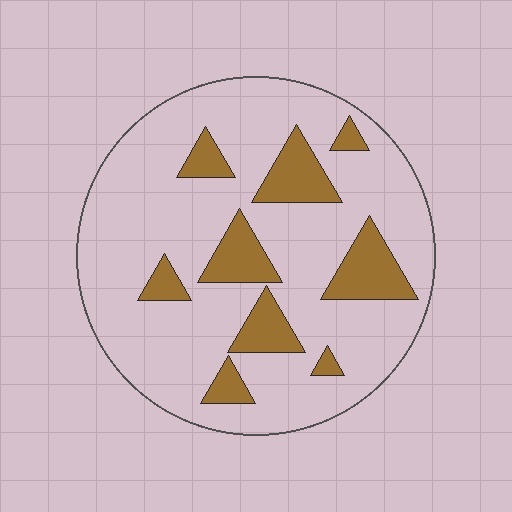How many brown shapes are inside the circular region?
9.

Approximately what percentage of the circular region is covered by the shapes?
Approximately 20%.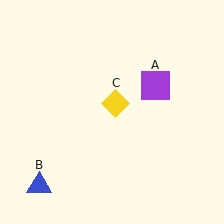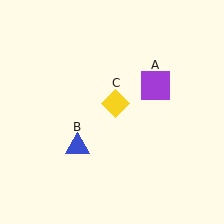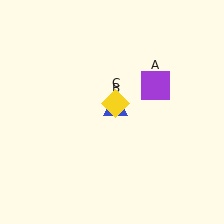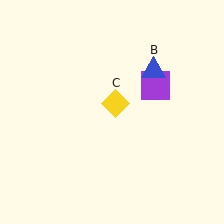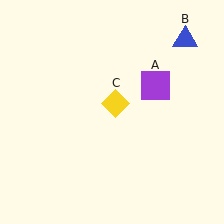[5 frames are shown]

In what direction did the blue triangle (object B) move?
The blue triangle (object B) moved up and to the right.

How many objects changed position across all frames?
1 object changed position: blue triangle (object B).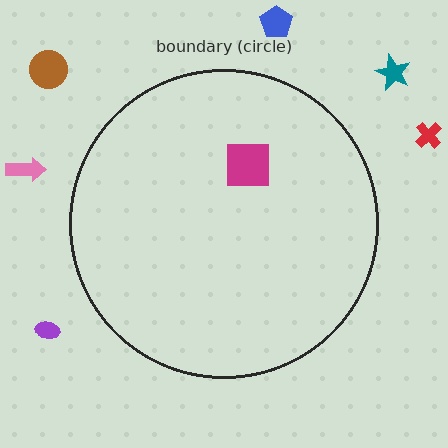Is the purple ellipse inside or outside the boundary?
Outside.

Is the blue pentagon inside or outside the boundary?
Outside.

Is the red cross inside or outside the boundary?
Outside.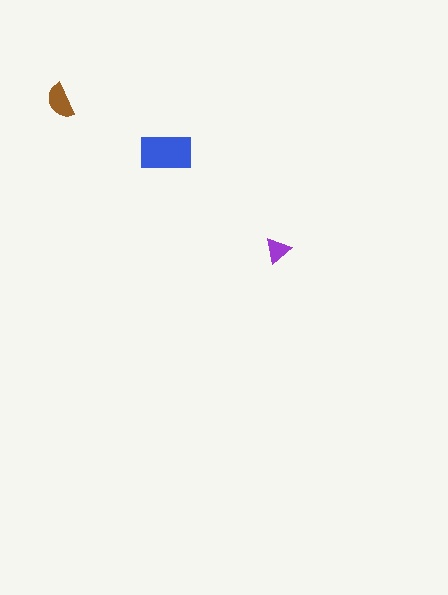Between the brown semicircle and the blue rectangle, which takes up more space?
The blue rectangle.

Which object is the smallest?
The purple triangle.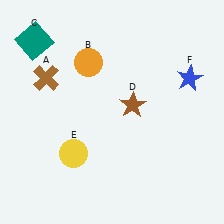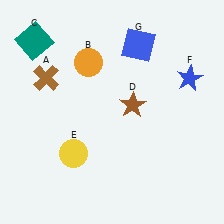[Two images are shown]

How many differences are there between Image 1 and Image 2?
There is 1 difference between the two images.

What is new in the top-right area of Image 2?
A blue square (G) was added in the top-right area of Image 2.